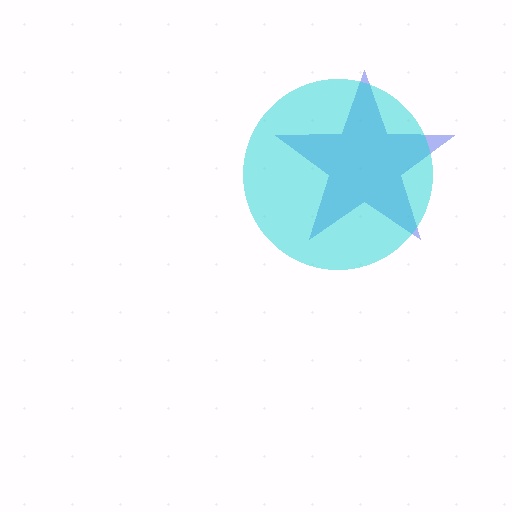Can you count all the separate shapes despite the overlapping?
Yes, there are 2 separate shapes.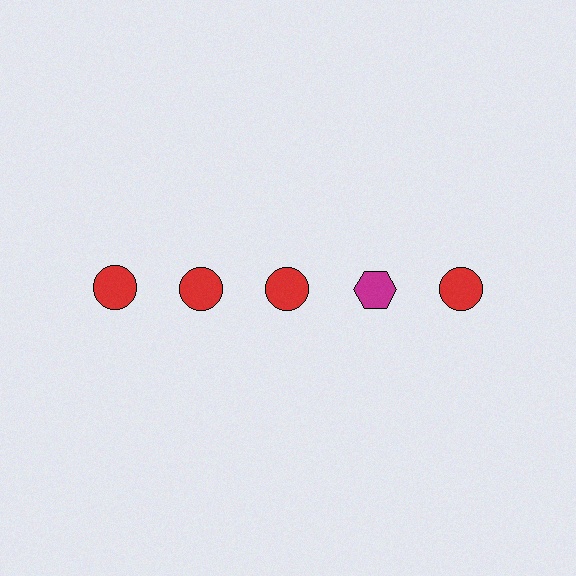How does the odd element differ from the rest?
It differs in both color (magenta instead of red) and shape (hexagon instead of circle).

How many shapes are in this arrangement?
There are 5 shapes arranged in a grid pattern.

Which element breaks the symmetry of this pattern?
The magenta hexagon in the top row, second from right column breaks the symmetry. All other shapes are red circles.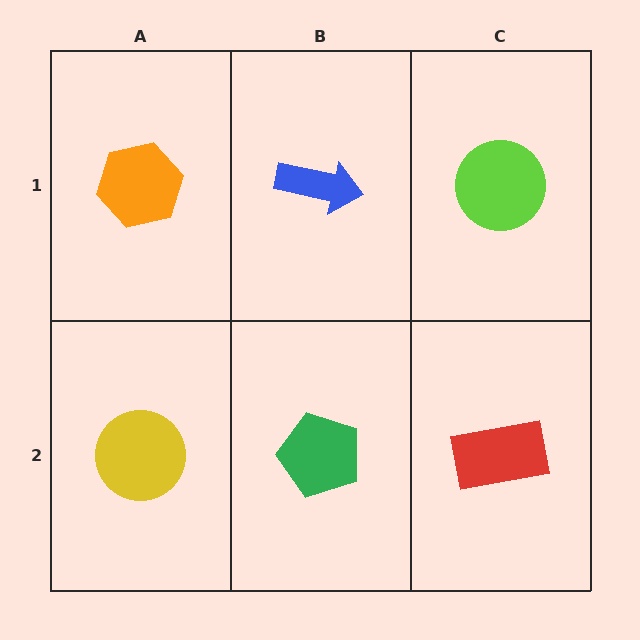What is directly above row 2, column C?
A lime circle.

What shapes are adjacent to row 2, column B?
A blue arrow (row 1, column B), a yellow circle (row 2, column A), a red rectangle (row 2, column C).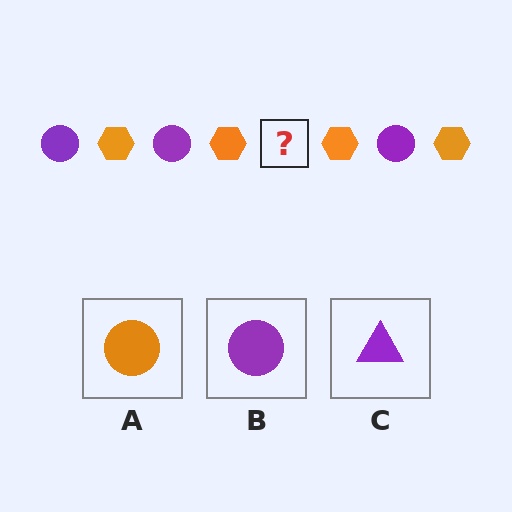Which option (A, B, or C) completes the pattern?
B.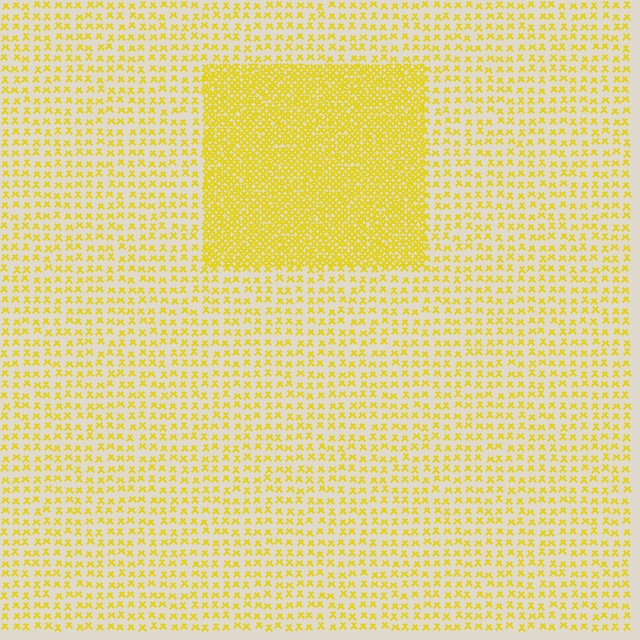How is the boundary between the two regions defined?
The boundary is defined by a change in element density (approximately 2.8x ratio). All elements are the same color, size, and shape.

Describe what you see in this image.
The image contains small yellow elements arranged at two different densities. A rectangle-shaped region is visible where the elements are more densely packed than the surrounding area.